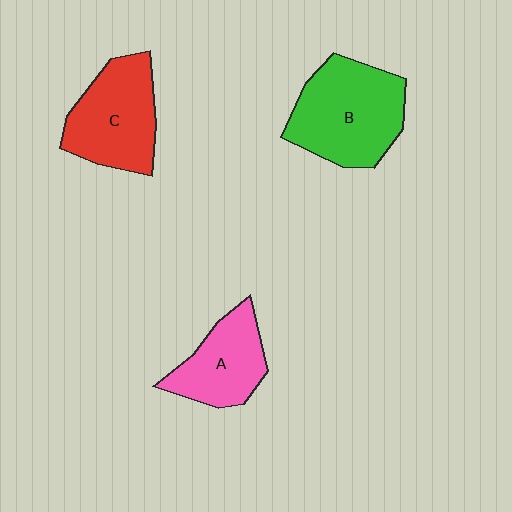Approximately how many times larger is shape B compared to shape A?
Approximately 1.5 times.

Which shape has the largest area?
Shape B (green).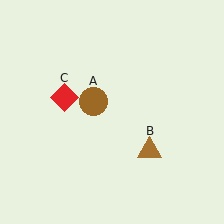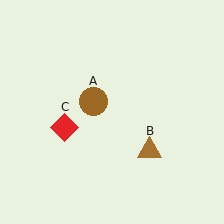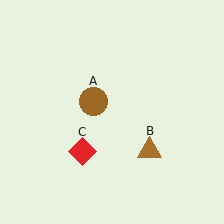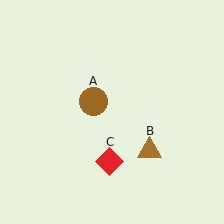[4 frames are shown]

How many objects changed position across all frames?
1 object changed position: red diamond (object C).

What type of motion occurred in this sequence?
The red diamond (object C) rotated counterclockwise around the center of the scene.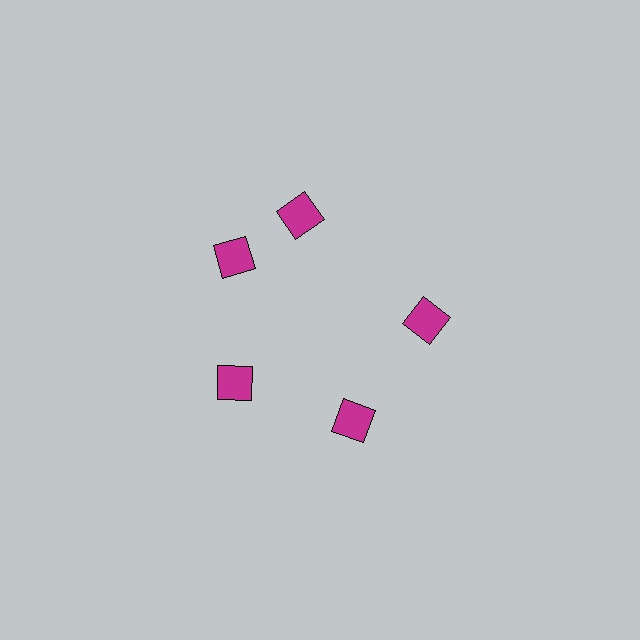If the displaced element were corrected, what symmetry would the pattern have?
It would have 5-fold rotational symmetry — the pattern would map onto itself every 72 degrees.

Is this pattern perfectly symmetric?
No. The 5 magenta squares are arranged in a ring, but one element near the 1 o'clock position is rotated out of alignment along the ring, breaking the 5-fold rotational symmetry.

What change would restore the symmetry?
The symmetry would be restored by rotating it back into even spacing with its neighbors so that all 5 squares sit at equal angles and equal distance from the center.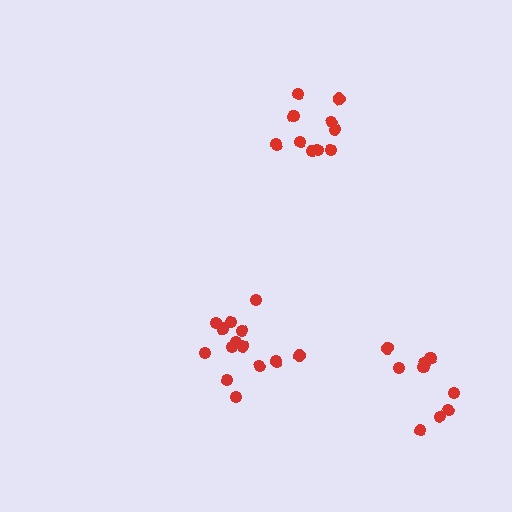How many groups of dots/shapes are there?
There are 3 groups.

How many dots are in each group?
Group 1: 14 dots, Group 2: 9 dots, Group 3: 10 dots (33 total).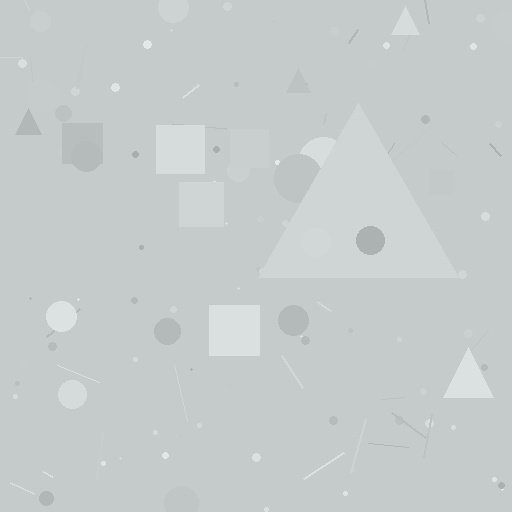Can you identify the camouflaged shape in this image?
The camouflaged shape is a triangle.